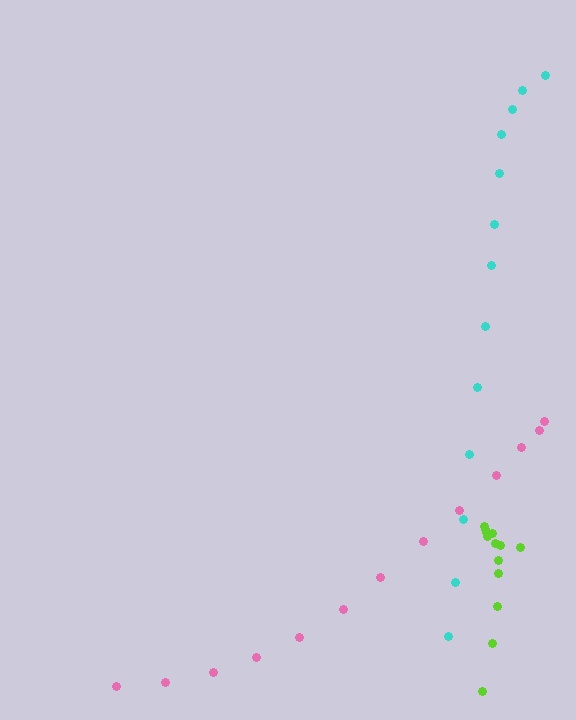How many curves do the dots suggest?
There are 3 distinct paths.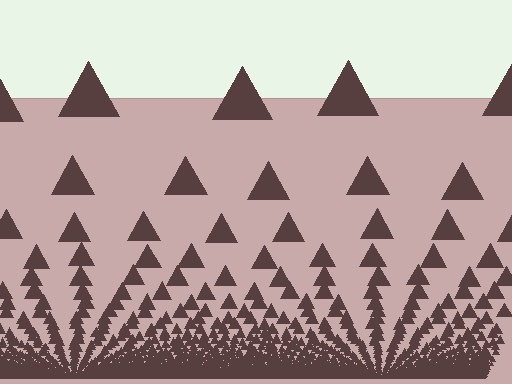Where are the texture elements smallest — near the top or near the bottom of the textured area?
Near the bottom.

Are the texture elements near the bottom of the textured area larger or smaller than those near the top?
Smaller. The gradient is inverted — elements near the bottom are smaller and denser.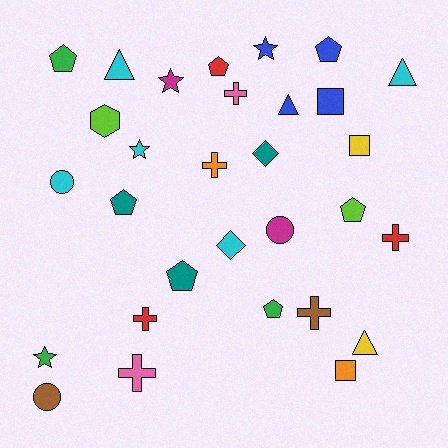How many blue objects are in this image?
There are 4 blue objects.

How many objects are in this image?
There are 30 objects.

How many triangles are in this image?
There are 4 triangles.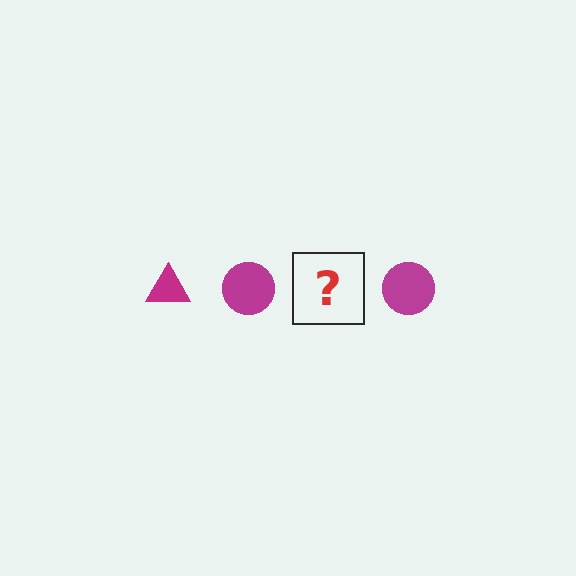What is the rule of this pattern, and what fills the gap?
The rule is that the pattern cycles through triangle, circle shapes in magenta. The gap should be filled with a magenta triangle.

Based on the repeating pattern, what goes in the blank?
The blank should be a magenta triangle.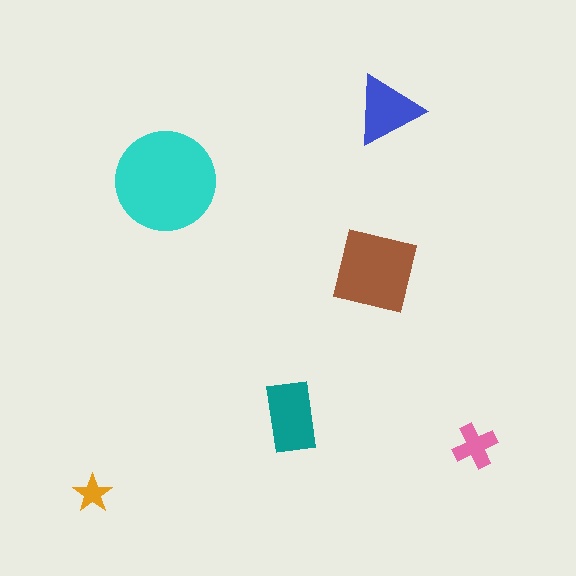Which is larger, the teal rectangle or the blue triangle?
The teal rectangle.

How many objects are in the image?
There are 6 objects in the image.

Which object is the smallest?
The orange star.